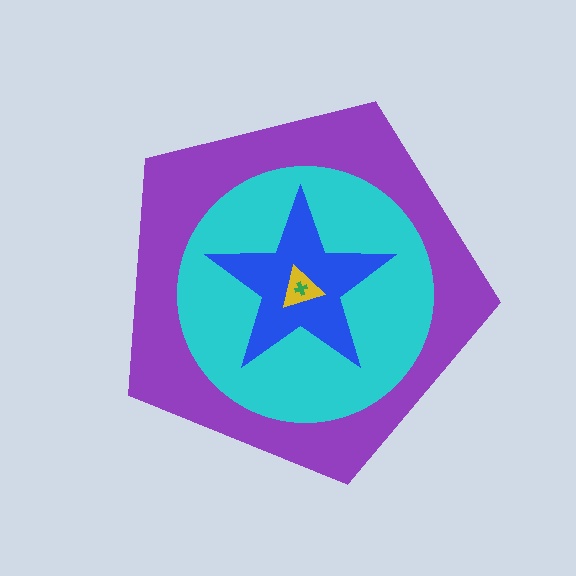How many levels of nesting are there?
5.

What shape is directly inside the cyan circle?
The blue star.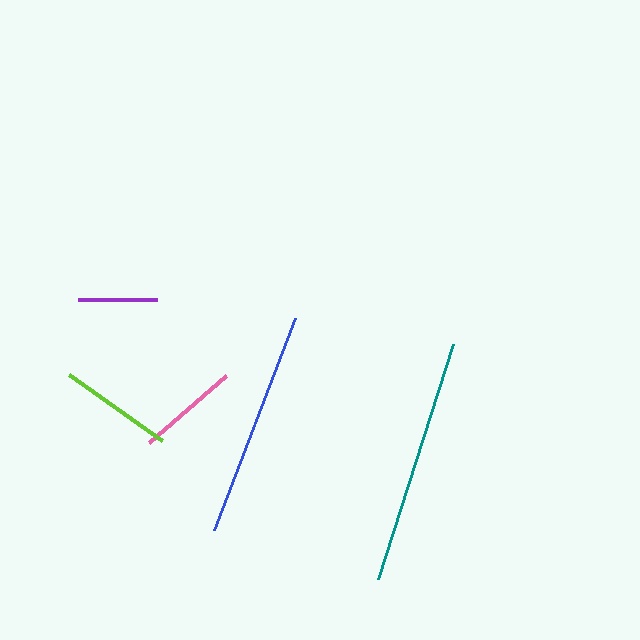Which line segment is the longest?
The teal line is the longest at approximately 246 pixels.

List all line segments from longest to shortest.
From longest to shortest: teal, blue, lime, pink, purple.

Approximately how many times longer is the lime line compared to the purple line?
The lime line is approximately 1.4 times the length of the purple line.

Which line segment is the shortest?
The purple line is the shortest at approximately 79 pixels.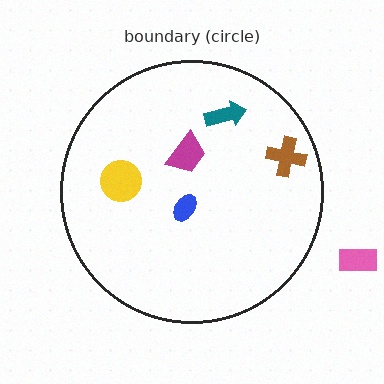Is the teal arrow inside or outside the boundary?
Inside.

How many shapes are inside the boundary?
5 inside, 1 outside.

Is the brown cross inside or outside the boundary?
Inside.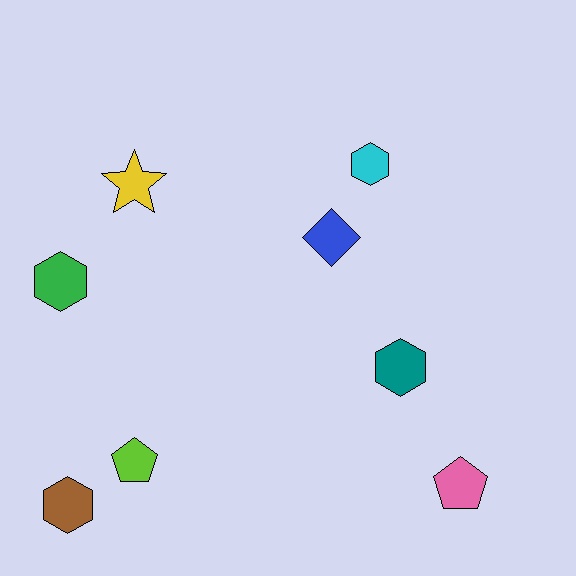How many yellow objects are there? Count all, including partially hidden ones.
There is 1 yellow object.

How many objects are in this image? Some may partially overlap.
There are 8 objects.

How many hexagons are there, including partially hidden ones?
There are 4 hexagons.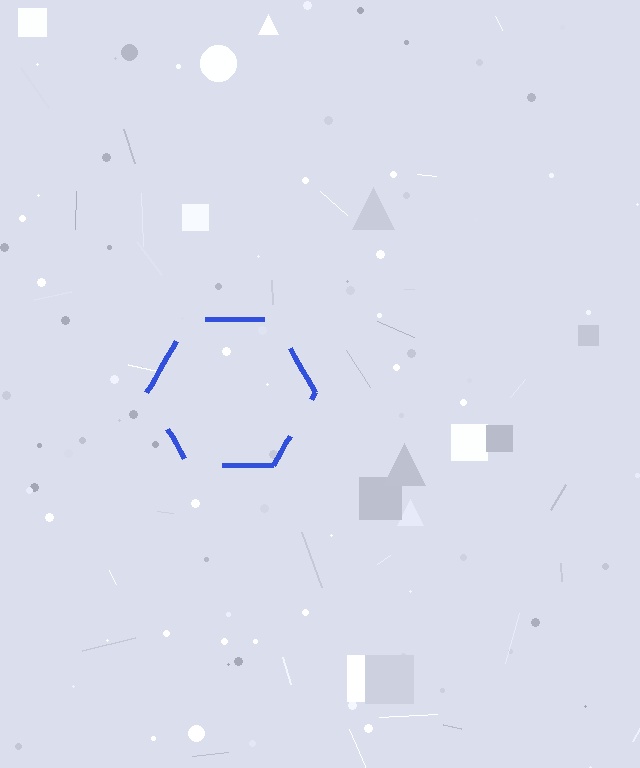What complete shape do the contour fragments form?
The contour fragments form a hexagon.